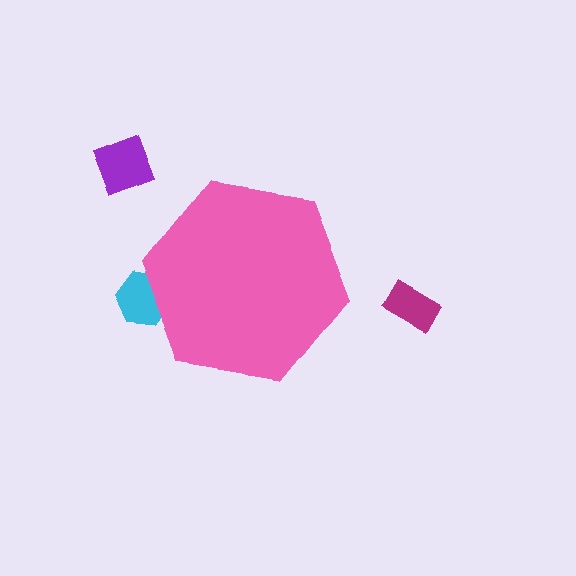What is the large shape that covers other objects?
A pink hexagon.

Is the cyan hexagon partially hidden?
Yes, the cyan hexagon is partially hidden behind the pink hexagon.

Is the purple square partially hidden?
No, the purple square is fully visible.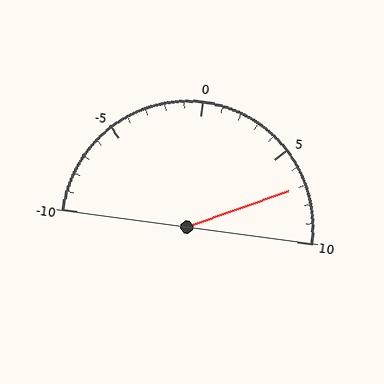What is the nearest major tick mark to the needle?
The nearest major tick mark is 5.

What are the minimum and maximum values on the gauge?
The gauge ranges from -10 to 10.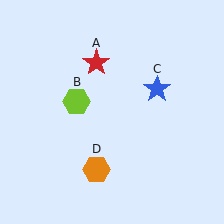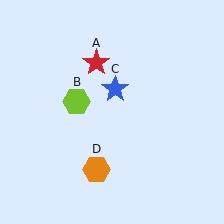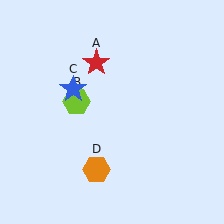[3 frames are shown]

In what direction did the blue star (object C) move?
The blue star (object C) moved left.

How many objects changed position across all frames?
1 object changed position: blue star (object C).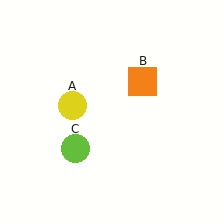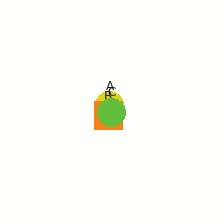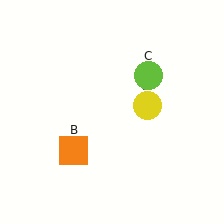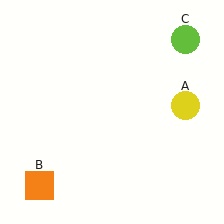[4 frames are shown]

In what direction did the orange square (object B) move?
The orange square (object B) moved down and to the left.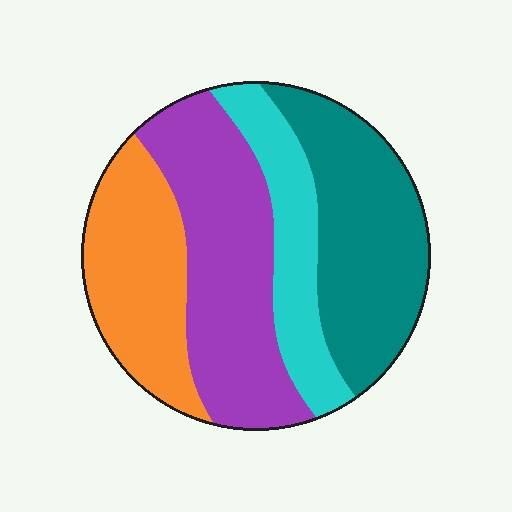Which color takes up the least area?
Cyan, at roughly 15%.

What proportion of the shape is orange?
Orange covers around 25% of the shape.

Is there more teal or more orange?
Teal.